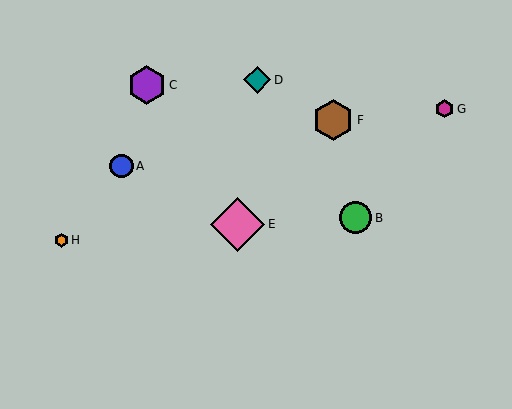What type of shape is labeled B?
Shape B is a green circle.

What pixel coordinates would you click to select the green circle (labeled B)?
Click at (356, 218) to select the green circle B.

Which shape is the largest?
The pink diamond (labeled E) is the largest.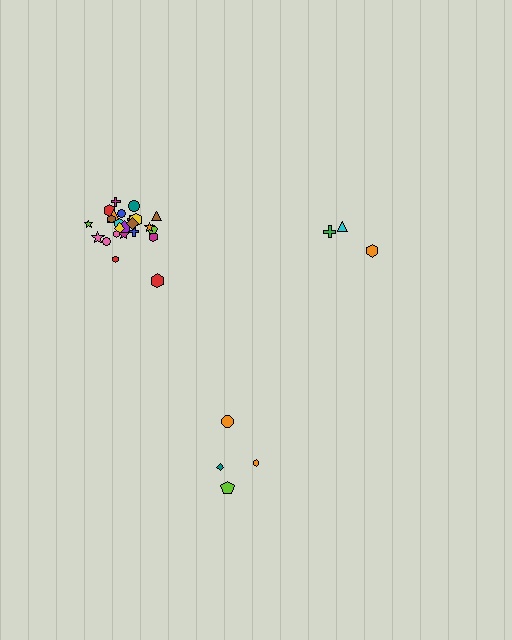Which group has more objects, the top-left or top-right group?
The top-left group.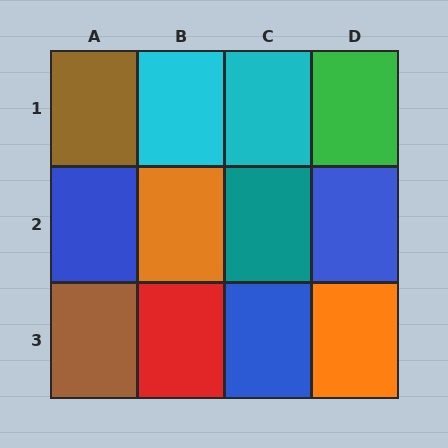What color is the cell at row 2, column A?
Blue.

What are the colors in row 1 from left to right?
Brown, cyan, cyan, green.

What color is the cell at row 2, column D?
Blue.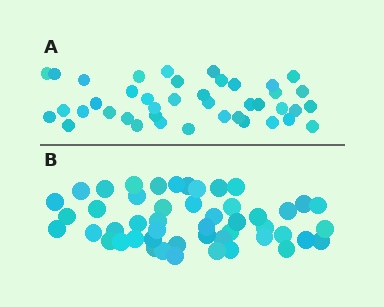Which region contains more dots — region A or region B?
Region B (the bottom region) has more dots.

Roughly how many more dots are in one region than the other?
Region B has roughly 8 or so more dots than region A.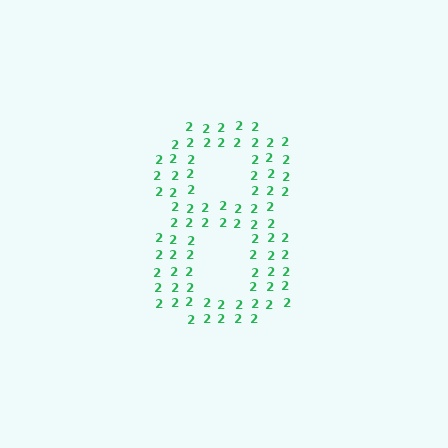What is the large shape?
The large shape is the digit 8.